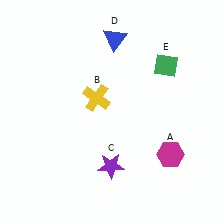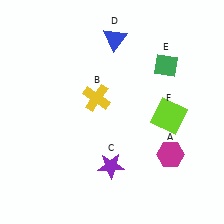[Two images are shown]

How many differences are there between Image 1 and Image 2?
There is 1 difference between the two images.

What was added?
A lime square (F) was added in Image 2.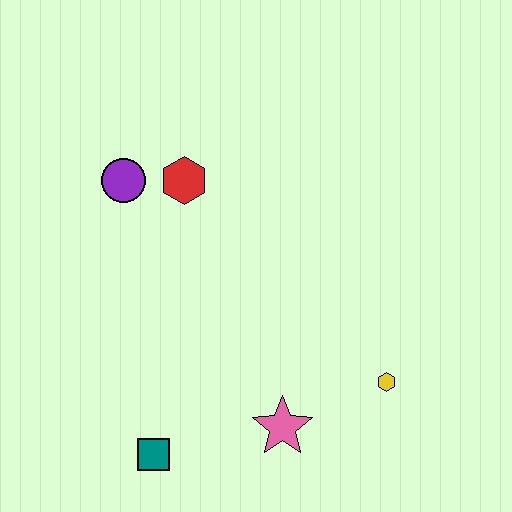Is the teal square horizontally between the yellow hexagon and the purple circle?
Yes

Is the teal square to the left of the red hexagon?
Yes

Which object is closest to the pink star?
The yellow hexagon is closest to the pink star.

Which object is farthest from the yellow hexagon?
The purple circle is farthest from the yellow hexagon.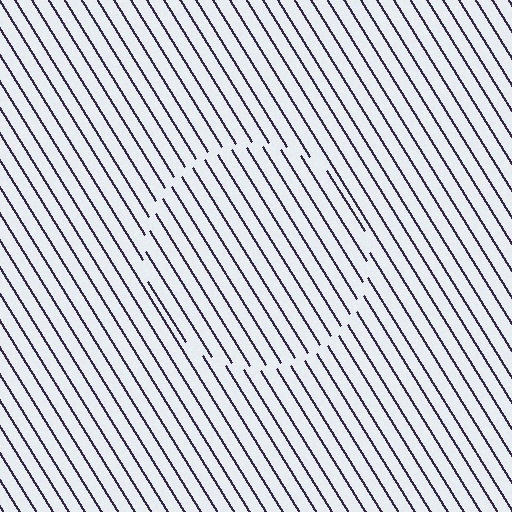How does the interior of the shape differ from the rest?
The interior of the shape contains the same grating, shifted by half a period — the contour is defined by the phase discontinuity where line-ends from the inner and outer gratings abut.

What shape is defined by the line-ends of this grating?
An illusory circle. The interior of the shape contains the same grating, shifted by half a period — the contour is defined by the phase discontinuity where line-ends from the inner and outer gratings abut.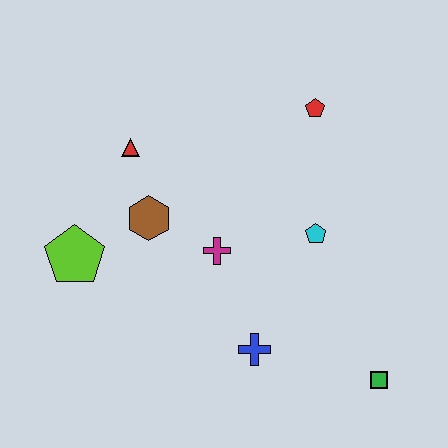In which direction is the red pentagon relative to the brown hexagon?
The red pentagon is to the right of the brown hexagon.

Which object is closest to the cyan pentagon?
The magenta cross is closest to the cyan pentagon.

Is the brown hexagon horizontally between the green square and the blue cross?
No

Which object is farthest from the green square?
The red triangle is farthest from the green square.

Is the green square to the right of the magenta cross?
Yes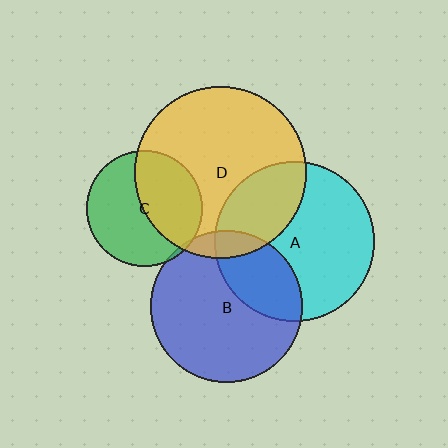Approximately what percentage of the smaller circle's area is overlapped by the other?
Approximately 30%.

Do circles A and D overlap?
Yes.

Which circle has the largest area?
Circle D (yellow).